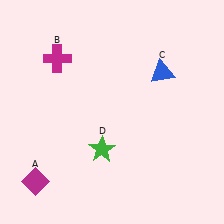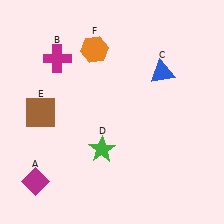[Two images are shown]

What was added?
A brown square (E), an orange hexagon (F) were added in Image 2.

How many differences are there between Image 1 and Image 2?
There are 2 differences between the two images.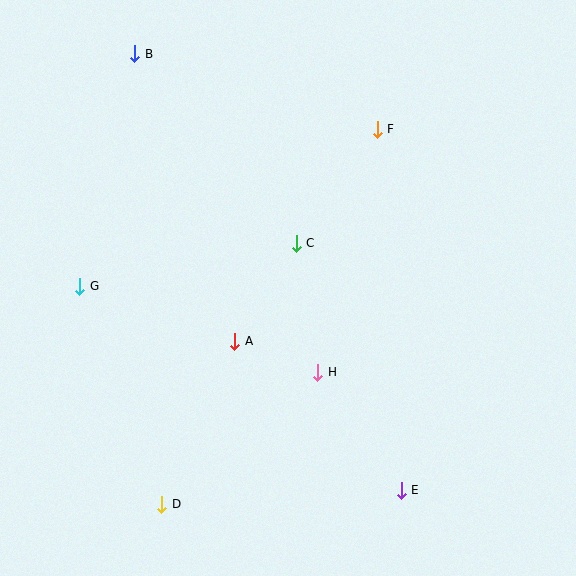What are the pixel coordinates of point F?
Point F is at (377, 129).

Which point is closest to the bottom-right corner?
Point E is closest to the bottom-right corner.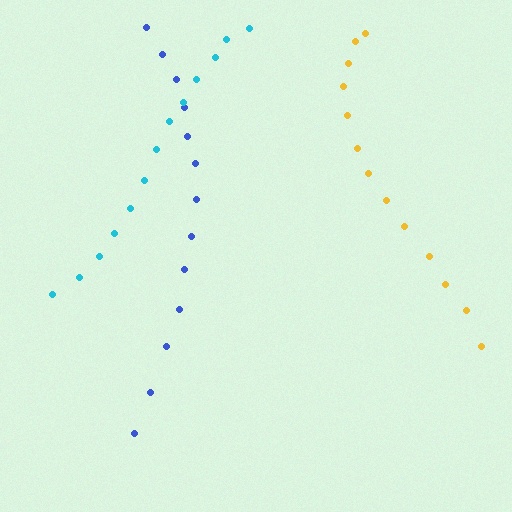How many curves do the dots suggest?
There are 3 distinct paths.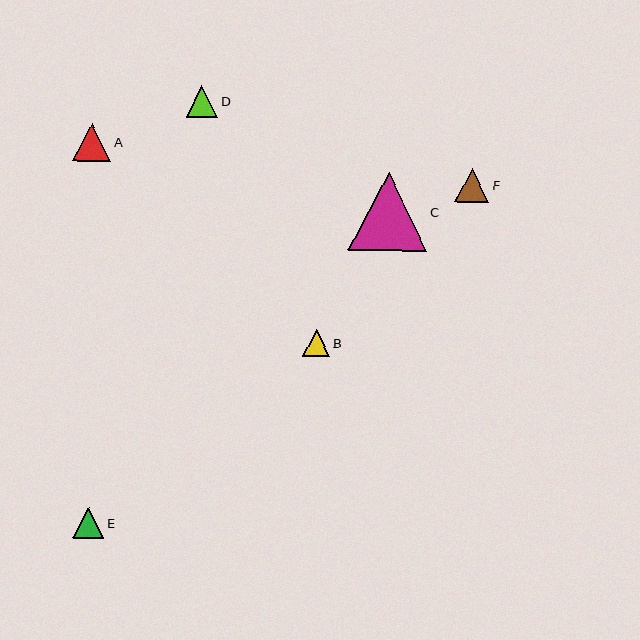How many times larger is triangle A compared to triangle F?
Triangle A is approximately 1.1 times the size of triangle F.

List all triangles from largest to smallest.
From largest to smallest: C, A, F, D, E, B.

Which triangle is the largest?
Triangle C is the largest with a size of approximately 78 pixels.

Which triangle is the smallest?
Triangle B is the smallest with a size of approximately 26 pixels.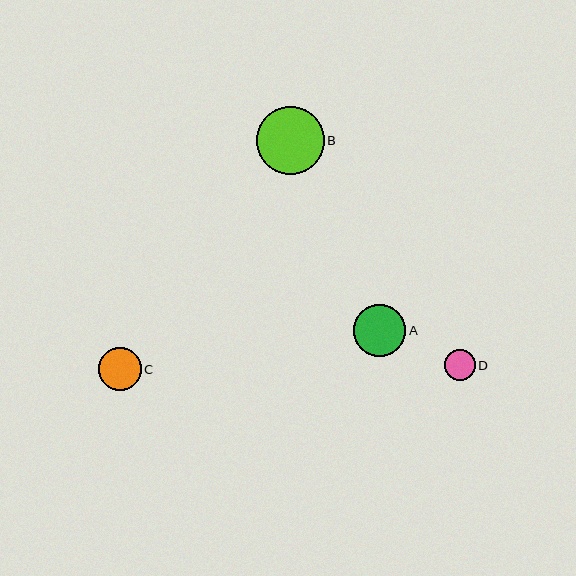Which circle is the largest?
Circle B is the largest with a size of approximately 68 pixels.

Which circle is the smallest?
Circle D is the smallest with a size of approximately 31 pixels.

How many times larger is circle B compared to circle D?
Circle B is approximately 2.2 times the size of circle D.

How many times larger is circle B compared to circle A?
Circle B is approximately 1.3 times the size of circle A.